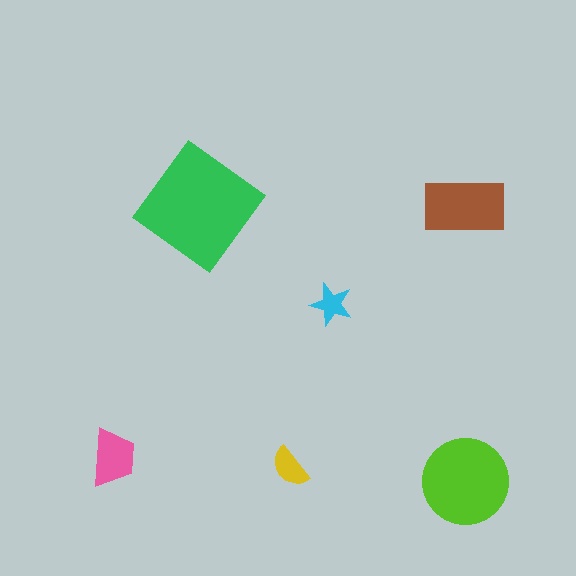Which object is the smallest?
The cyan star.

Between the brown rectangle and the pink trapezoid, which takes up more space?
The brown rectangle.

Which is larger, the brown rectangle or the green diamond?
The green diamond.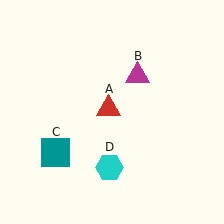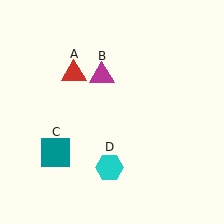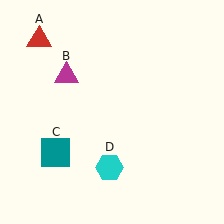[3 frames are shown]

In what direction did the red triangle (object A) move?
The red triangle (object A) moved up and to the left.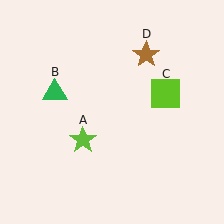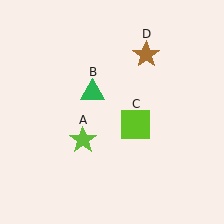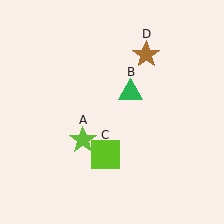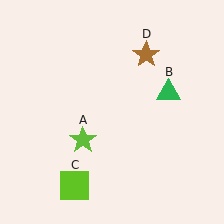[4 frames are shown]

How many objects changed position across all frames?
2 objects changed position: green triangle (object B), lime square (object C).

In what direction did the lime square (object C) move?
The lime square (object C) moved down and to the left.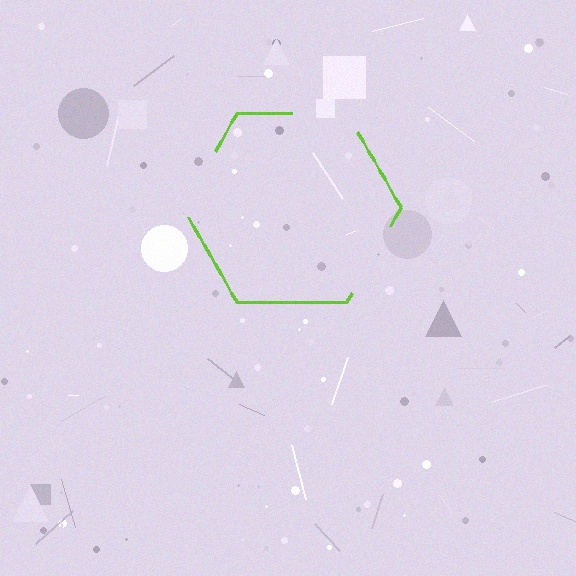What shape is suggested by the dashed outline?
The dashed outline suggests a hexagon.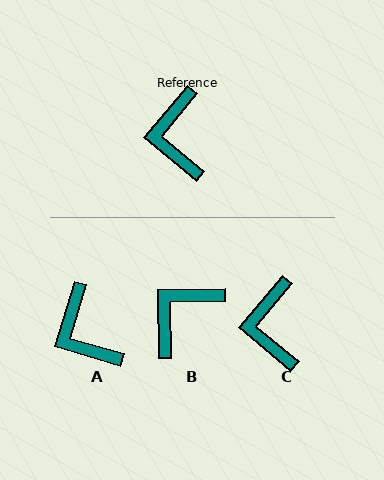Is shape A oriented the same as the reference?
No, it is off by about 24 degrees.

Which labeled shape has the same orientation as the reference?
C.